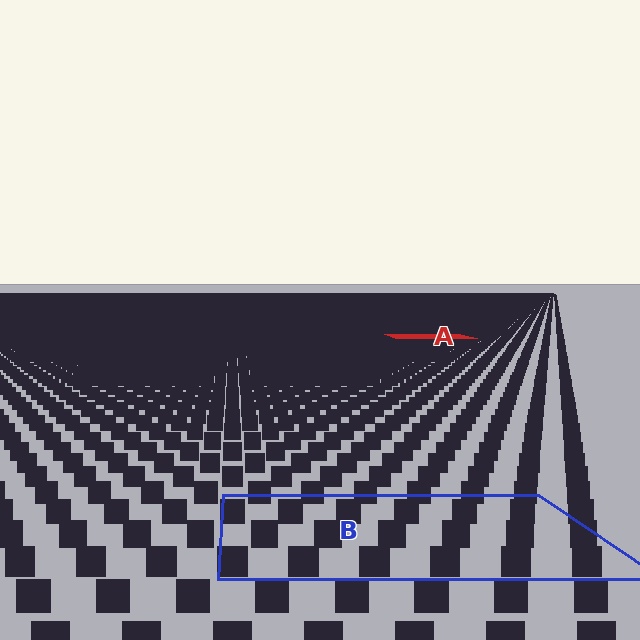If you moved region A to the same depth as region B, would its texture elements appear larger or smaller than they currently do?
They would appear larger. At a closer depth, the same texture elements are projected at a bigger on-screen size.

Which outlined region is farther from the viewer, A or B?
Region A is farther from the viewer — the texture elements inside it appear smaller and more densely packed.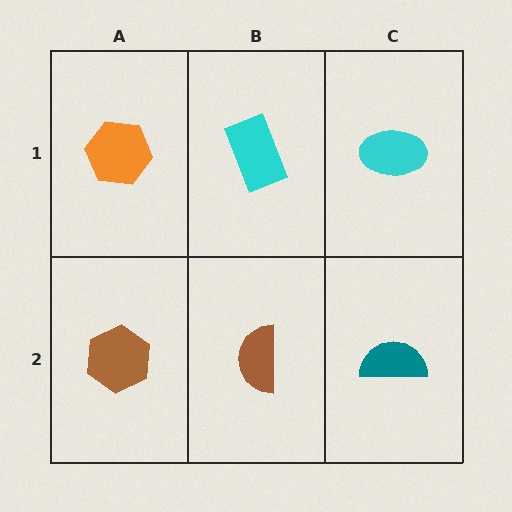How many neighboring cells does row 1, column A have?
2.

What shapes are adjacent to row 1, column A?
A brown hexagon (row 2, column A), a cyan rectangle (row 1, column B).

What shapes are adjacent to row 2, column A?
An orange hexagon (row 1, column A), a brown semicircle (row 2, column B).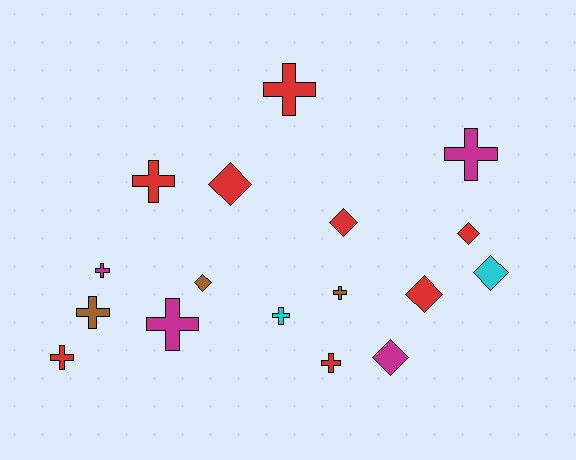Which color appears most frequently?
Red, with 8 objects.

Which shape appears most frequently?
Cross, with 10 objects.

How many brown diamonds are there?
There is 1 brown diamond.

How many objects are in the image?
There are 17 objects.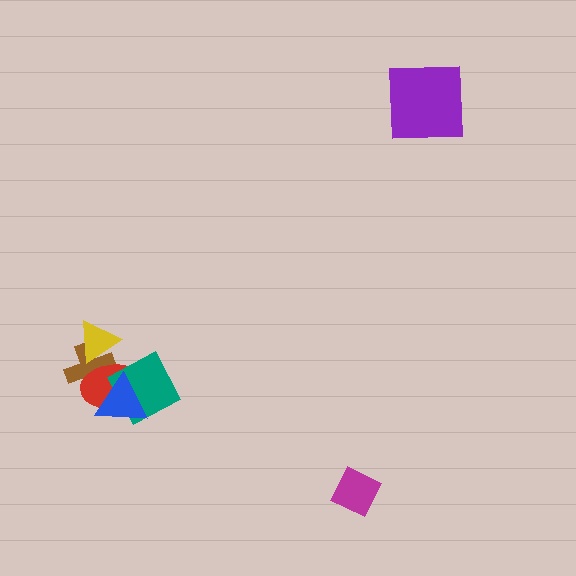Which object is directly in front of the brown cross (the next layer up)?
The red ellipse is directly in front of the brown cross.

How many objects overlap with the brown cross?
3 objects overlap with the brown cross.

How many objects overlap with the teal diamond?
2 objects overlap with the teal diamond.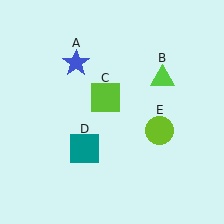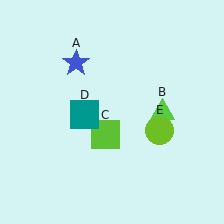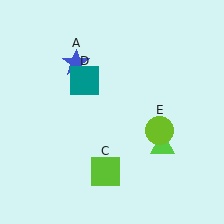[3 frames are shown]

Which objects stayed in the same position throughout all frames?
Blue star (object A) and lime circle (object E) remained stationary.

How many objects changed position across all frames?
3 objects changed position: lime triangle (object B), lime square (object C), teal square (object D).